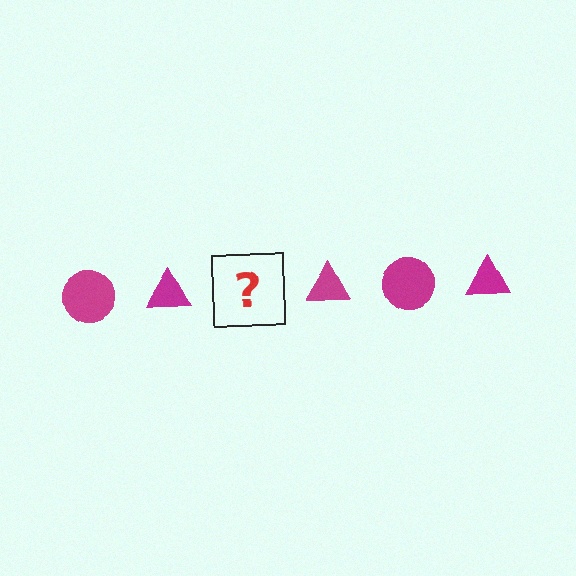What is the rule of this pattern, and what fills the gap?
The rule is that the pattern cycles through circle, triangle shapes in magenta. The gap should be filled with a magenta circle.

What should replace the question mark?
The question mark should be replaced with a magenta circle.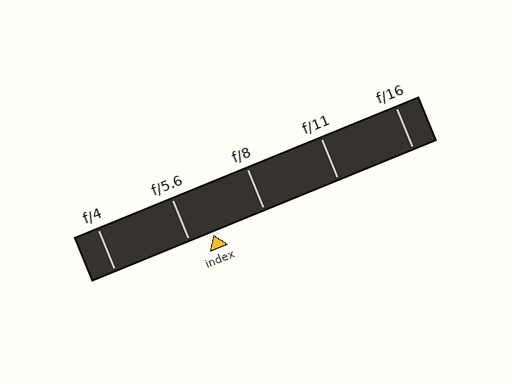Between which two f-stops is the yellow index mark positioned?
The index mark is between f/5.6 and f/8.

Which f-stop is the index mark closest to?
The index mark is closest to f/5.6.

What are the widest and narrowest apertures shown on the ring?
The widest aperture shown is f/4 and the narrowest is f/16.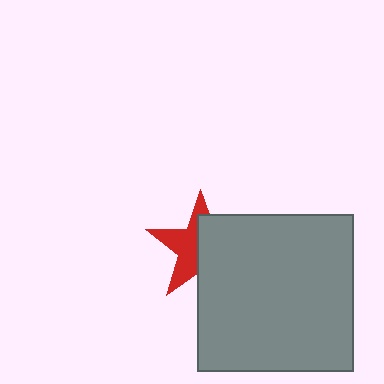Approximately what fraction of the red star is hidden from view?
Roughly 52% of the red star is hidden behind the gray square.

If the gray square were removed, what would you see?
You would see the complete red star.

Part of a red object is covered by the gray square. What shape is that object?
It is a star.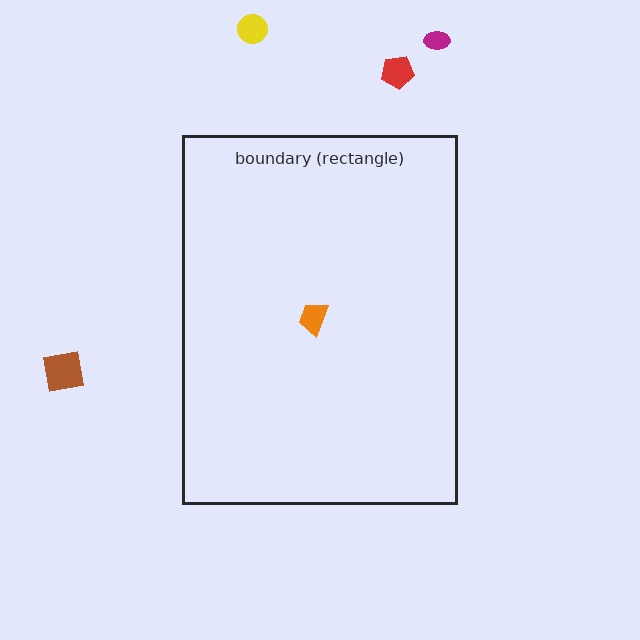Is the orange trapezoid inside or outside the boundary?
Inside.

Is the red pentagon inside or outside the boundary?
Outside.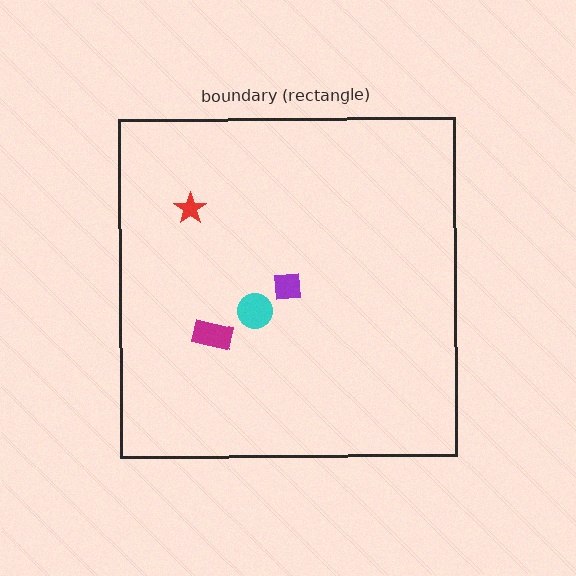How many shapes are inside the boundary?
4 inside, 0 outside.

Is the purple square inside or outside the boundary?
Inside.